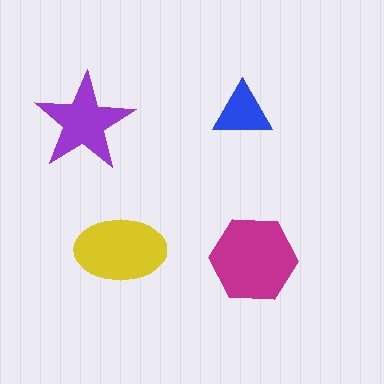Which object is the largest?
The magenta hexagon.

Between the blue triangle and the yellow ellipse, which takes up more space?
The yellow ellipse.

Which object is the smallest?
The blue triangle.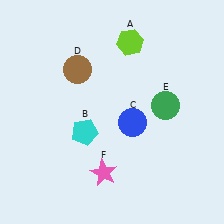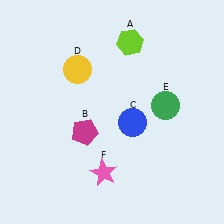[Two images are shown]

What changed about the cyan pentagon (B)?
In Image 1, B is cyan. In Image 2, it changed to magenta.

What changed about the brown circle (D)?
In Image 1, D is brown. In Image 2, it changed to yellow.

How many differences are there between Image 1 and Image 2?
There are 2 differences between the two images.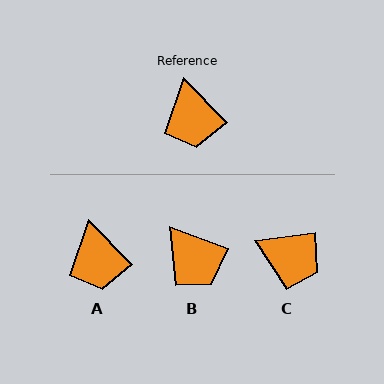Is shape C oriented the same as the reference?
No, it is off by about 53 degrees.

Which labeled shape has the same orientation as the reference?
A.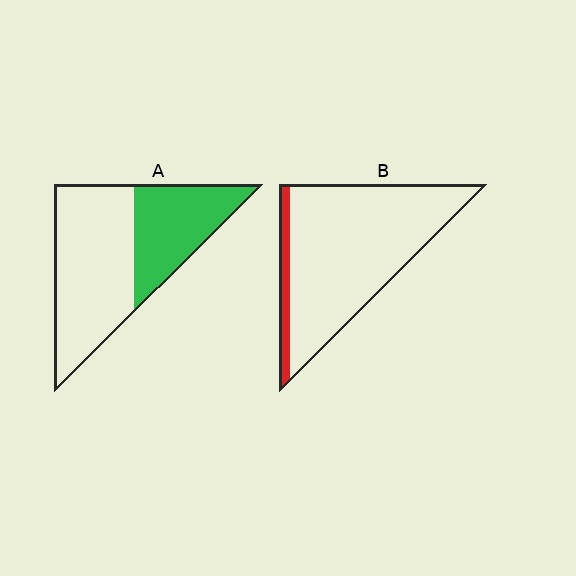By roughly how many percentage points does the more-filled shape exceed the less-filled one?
By roughly 30 percentage points (A over B).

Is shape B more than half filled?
No.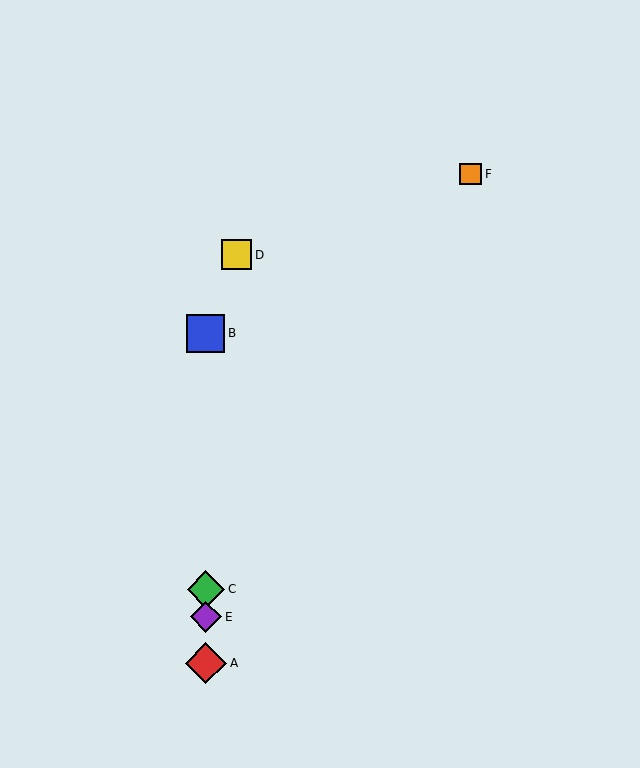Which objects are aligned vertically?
Objects A, B, C, E are aligned vertically.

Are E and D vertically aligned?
No, E is at x≈206 and D is at x≈237.